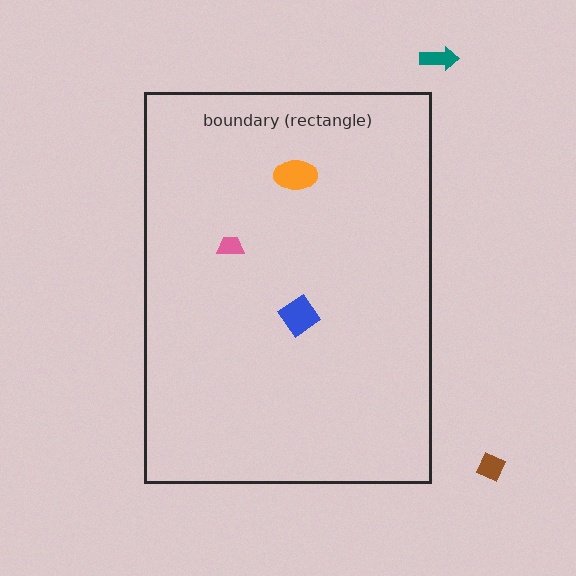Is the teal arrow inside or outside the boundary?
Outside.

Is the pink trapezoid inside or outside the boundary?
Inside.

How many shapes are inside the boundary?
3 inside, 2 outside.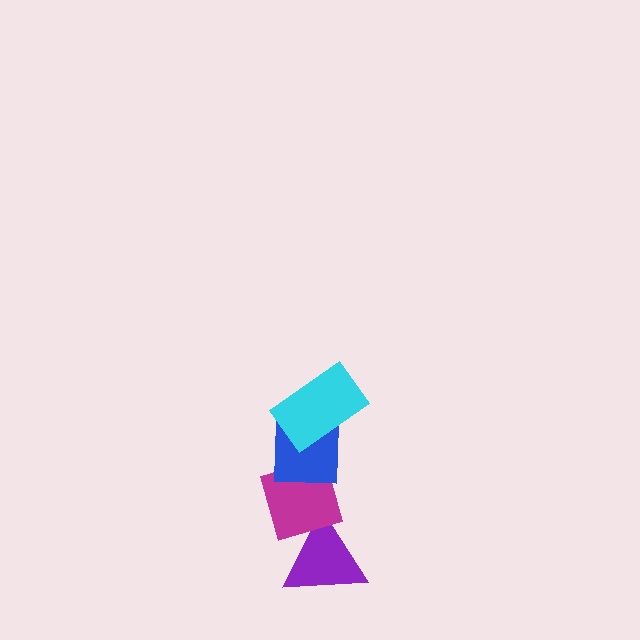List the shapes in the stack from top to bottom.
From top to bottom: the cyan rectangle, the blue square, the magenta diamond, the purple triangle.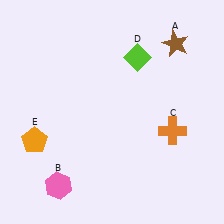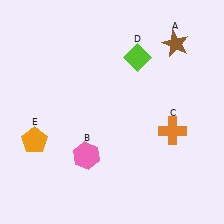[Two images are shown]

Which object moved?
The pink hexagon (B) moved up.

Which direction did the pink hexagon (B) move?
The pink hexagon (B) moved up.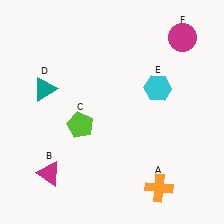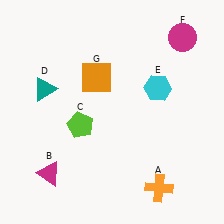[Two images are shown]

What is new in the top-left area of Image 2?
An orange square (G) was added in the top-left area of Image 2.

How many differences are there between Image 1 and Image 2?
There is 1 difference between the two images.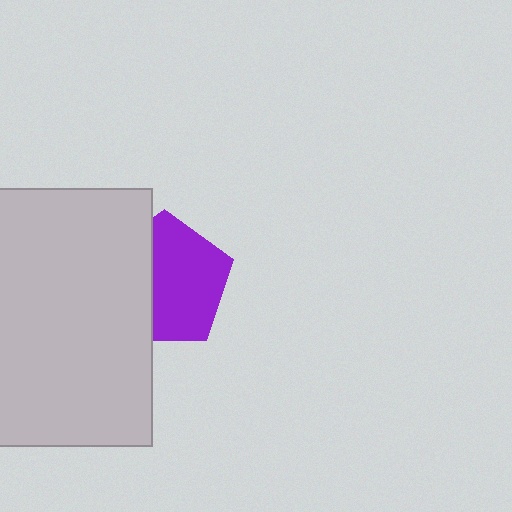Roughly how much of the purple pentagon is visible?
About half of it is visible (roughly 61%).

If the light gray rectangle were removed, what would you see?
You would see the complete purple pentagon.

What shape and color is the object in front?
The object in front is a light gray rectangle.